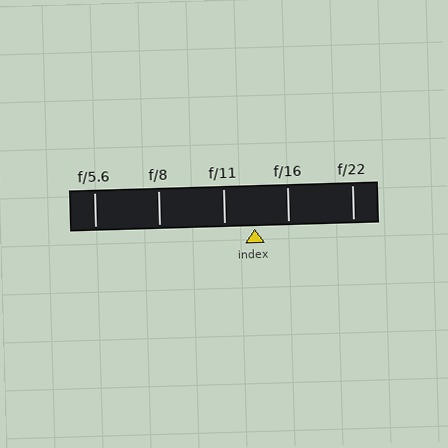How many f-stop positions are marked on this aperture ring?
There are 5 f-stop positions marked.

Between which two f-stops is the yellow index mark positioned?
The index mark is between f/11 and f/16.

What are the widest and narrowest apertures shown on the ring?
The widest aperture shown is f/5.6 and the narrowest is f/22.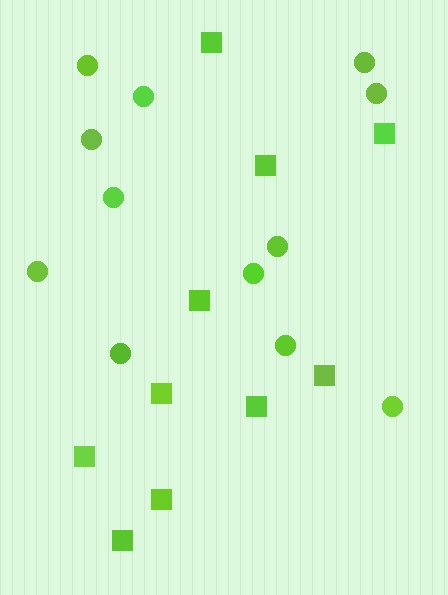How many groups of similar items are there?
There are 2 groups: one group of squares (10) and one group of circles (12).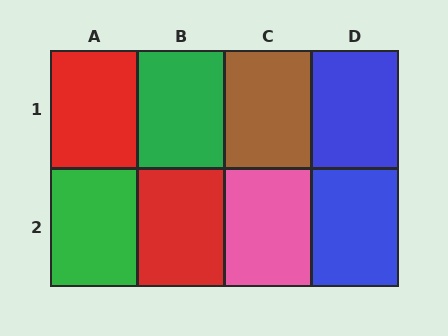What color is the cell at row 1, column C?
Brown.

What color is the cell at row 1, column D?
Blue.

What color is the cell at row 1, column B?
Green.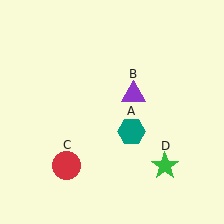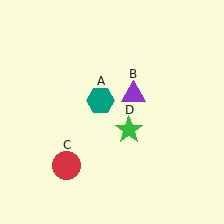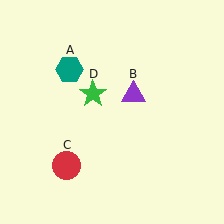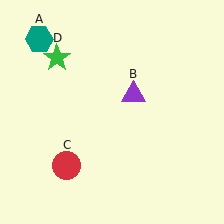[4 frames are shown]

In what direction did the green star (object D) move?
The green star (object D) moved up and to the left.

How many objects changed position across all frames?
2 objects changed position: teal hexagon (object A), green star (object D).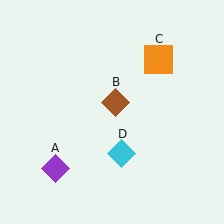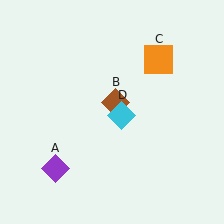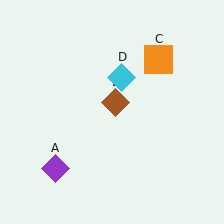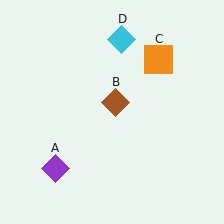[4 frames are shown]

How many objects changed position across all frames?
1 object changed position: cyan diamond (object D).